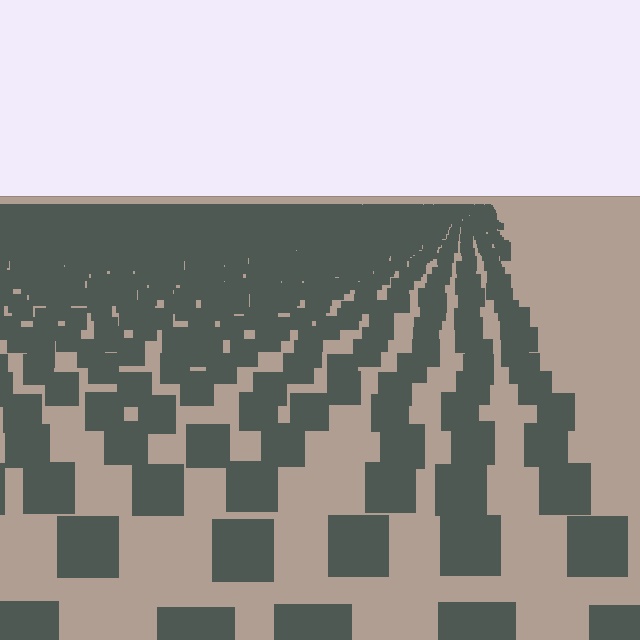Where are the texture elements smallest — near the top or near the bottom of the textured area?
Near the top.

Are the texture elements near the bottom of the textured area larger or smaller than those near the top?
Larger. Near the bottom, elements are closer to the viewer and appear at a bigger on-screen size.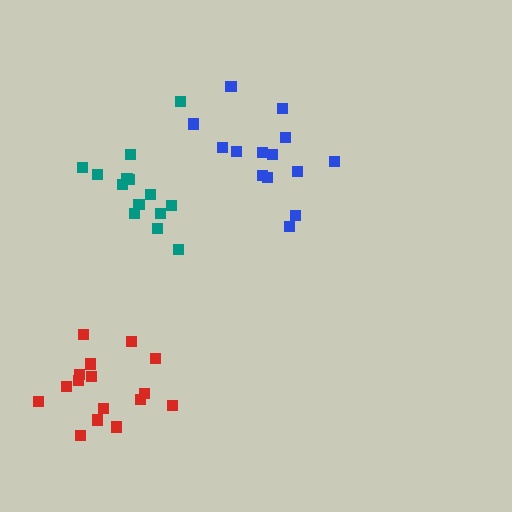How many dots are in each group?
Group 1: 14 dots, Group 2: 14 dots, Group 3: 17 dots (45 total).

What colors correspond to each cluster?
The clusters are colored: blue, teal, red.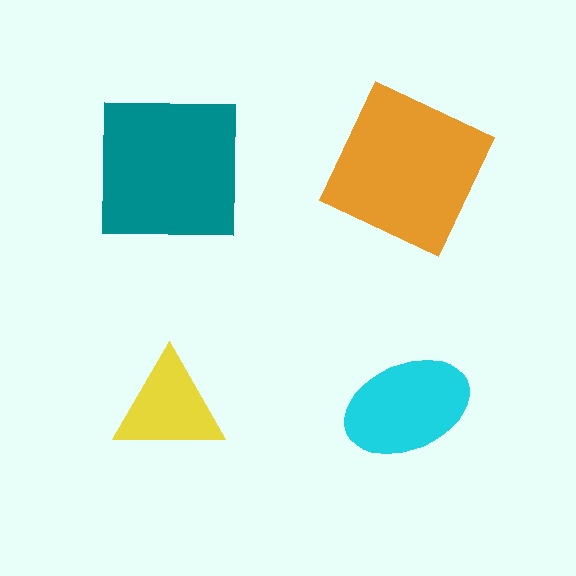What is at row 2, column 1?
A yellow triangle.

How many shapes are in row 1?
2 shapes.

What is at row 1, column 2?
An orange square.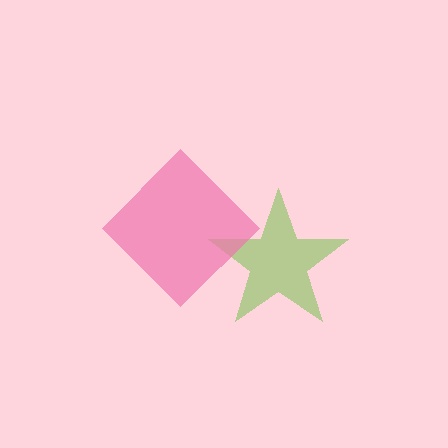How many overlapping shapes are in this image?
There are 2 overlapping shapes in the image.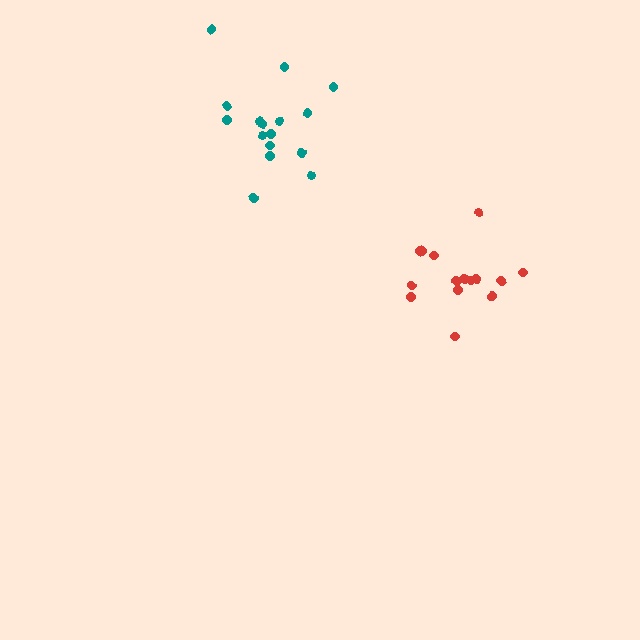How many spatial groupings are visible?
There are 2 spatial groupings.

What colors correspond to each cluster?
The clusters are colored: teal, red.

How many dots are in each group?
Group 1: 16 dots, Group 2: 15 dots (31 total).